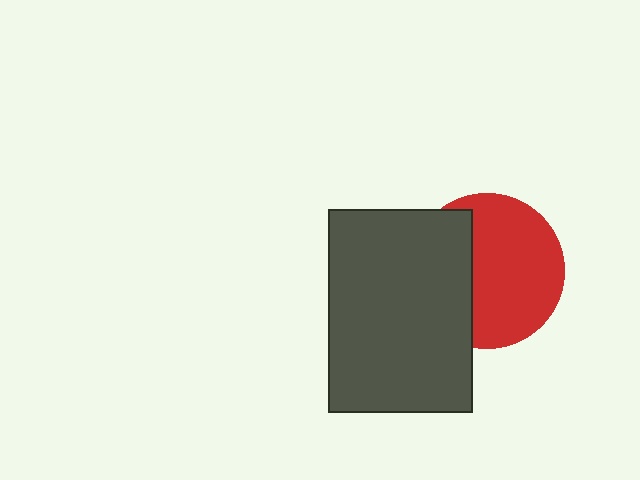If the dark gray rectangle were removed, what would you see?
You would see the complete red circle.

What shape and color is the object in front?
The object in front is a dark gray rectangle.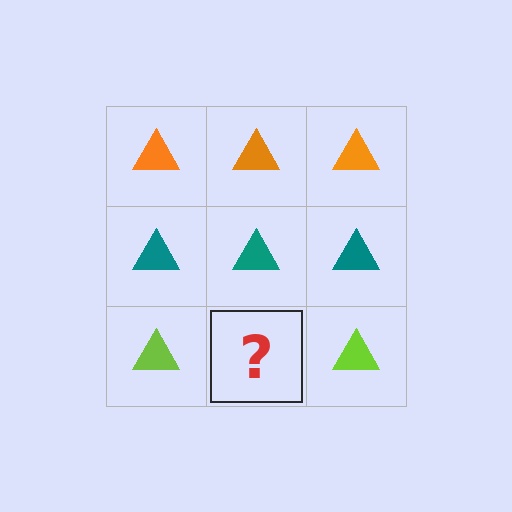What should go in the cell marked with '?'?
The missing cell should contain a lime triangle.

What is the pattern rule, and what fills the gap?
The rule is that each row has a consistent color. The gap should be filled with a lime triangle.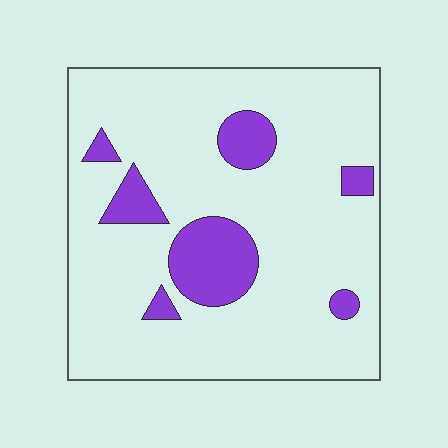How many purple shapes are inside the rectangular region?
7.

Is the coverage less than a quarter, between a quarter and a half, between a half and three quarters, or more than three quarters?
Less than a quarter.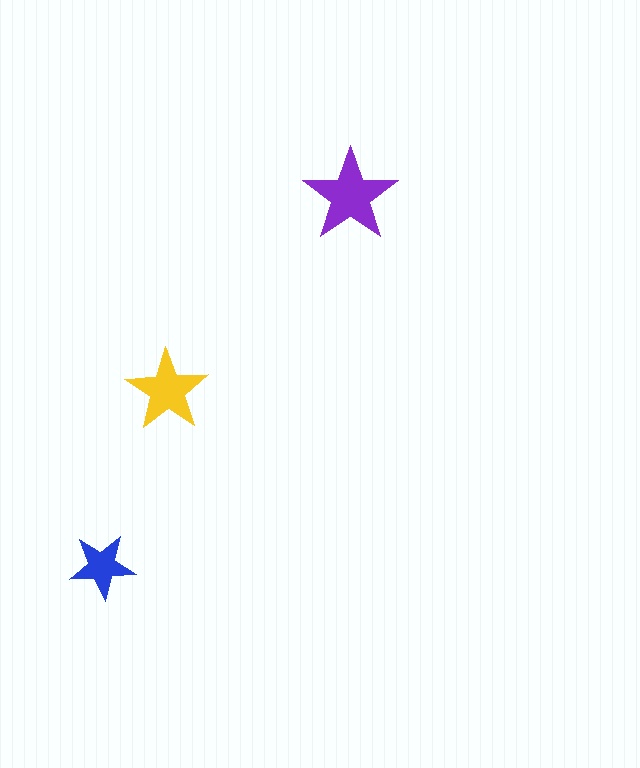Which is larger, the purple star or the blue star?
The purple one.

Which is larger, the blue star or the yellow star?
The yellow one.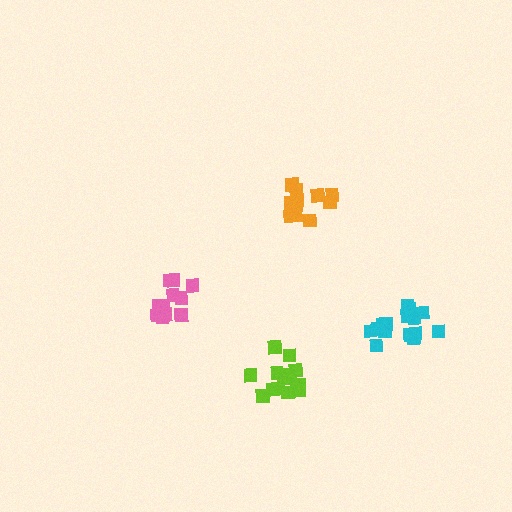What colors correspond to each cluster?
The clusters are colored: orange, pink, cyan, lime.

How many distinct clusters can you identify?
There are 4 distinct clusters.